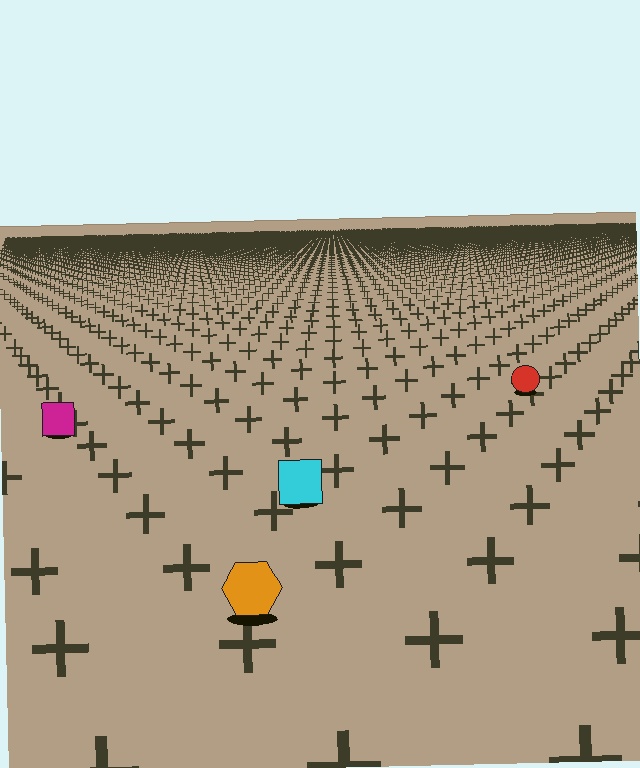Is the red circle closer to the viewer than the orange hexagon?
No. The orange hexagon is closer — you can tell from the texture gradient: the ground texture is coarser near it.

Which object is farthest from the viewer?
The red circle is farthest from the viewer. It appears smaller and the ground texture around it is denser.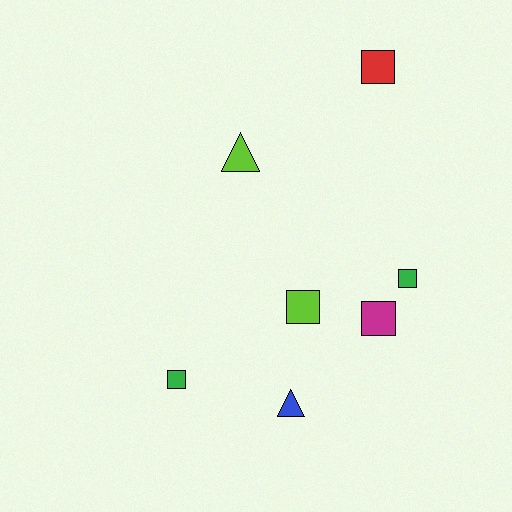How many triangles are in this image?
There are 2 triangles.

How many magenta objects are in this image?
There is 1 magenta object.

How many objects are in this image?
There are 7 objects.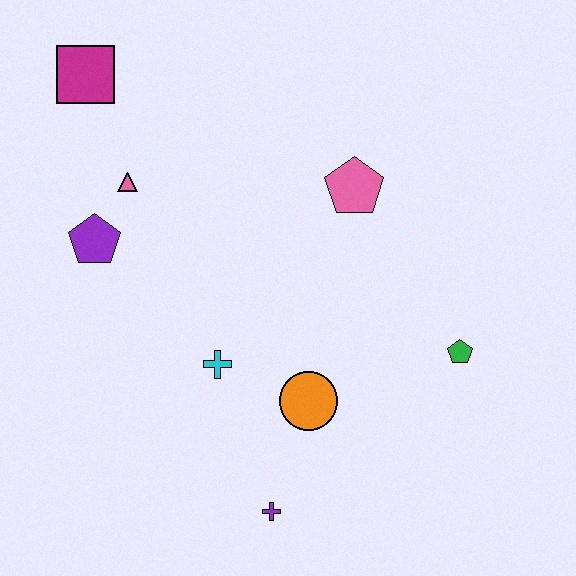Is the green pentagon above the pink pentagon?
No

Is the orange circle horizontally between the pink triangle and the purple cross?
No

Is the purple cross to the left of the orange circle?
Yes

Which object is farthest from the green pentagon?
The magenta square is farthest from the green pentagon.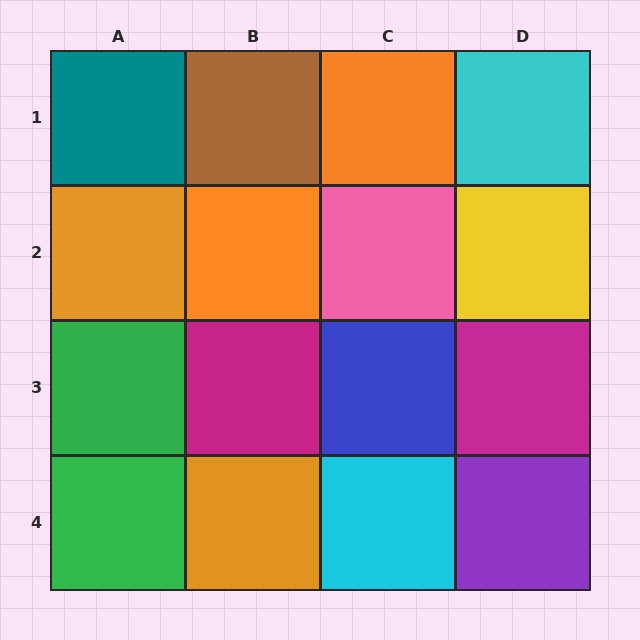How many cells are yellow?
1 cell is yellow.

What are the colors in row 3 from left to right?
Green, magenta, blue, magenta.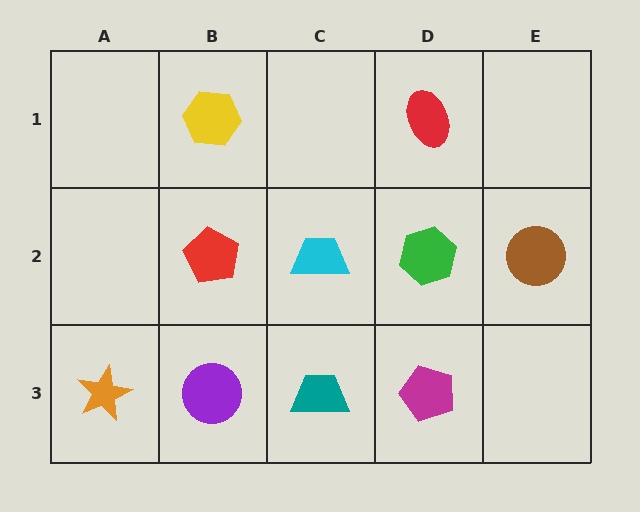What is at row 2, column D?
A green hexagon.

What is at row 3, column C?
A teal trapezoid.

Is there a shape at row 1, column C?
No, that cell is empty.